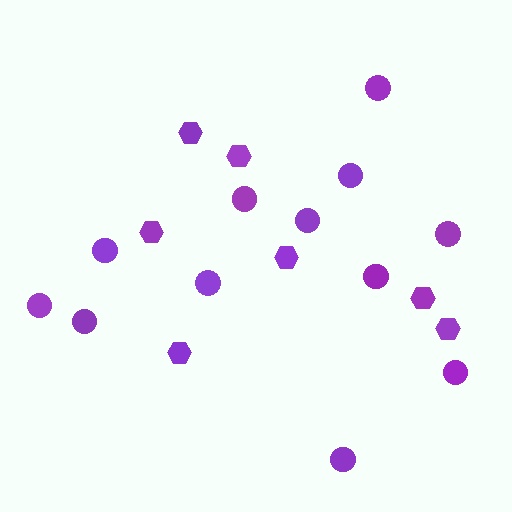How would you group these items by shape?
There are 2 groups: one group of circles (12) and one group of hexagons (7).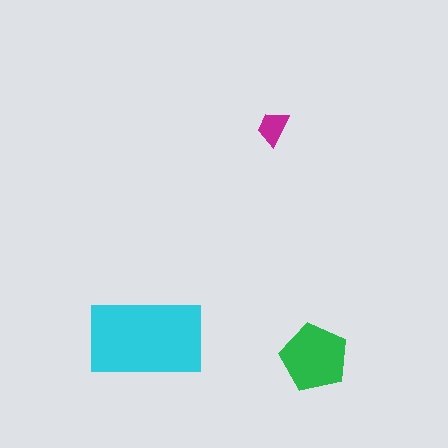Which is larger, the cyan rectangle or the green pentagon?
The cyan rectangle.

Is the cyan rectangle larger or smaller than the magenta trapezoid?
Larger.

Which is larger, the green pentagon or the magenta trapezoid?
The green pentagon.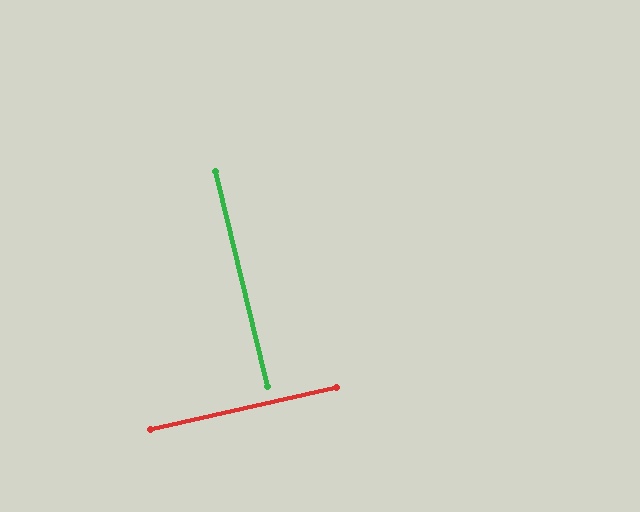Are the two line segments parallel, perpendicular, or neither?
Perpendicular — they meet at approximately 89°.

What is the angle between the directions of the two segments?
Approximately 89 degrees.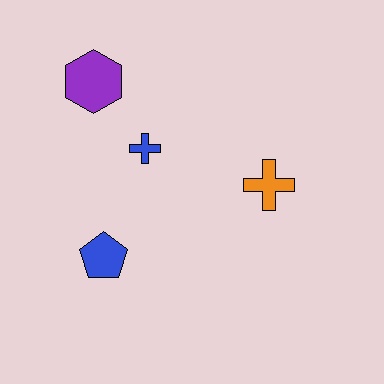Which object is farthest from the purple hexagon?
The orange cross is farthest from the purple hexagon.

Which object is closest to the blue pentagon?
The blue cross is closest to the blue pentagon.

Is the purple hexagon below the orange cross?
No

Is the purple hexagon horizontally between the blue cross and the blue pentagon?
No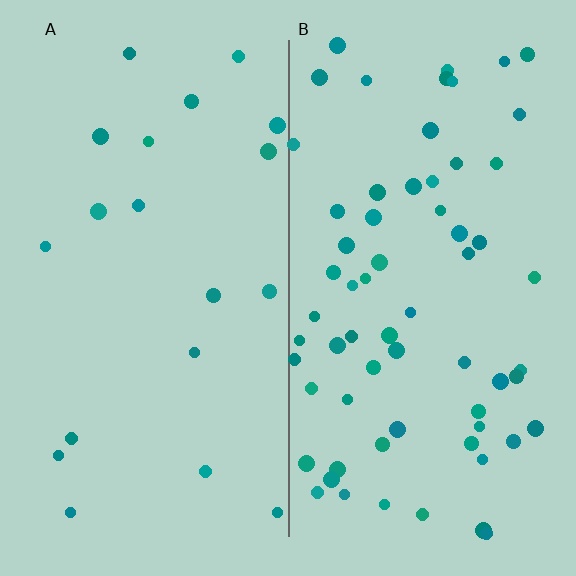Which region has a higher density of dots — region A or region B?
B (the right).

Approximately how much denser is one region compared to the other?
Approximately 3.3× — region B over region A.